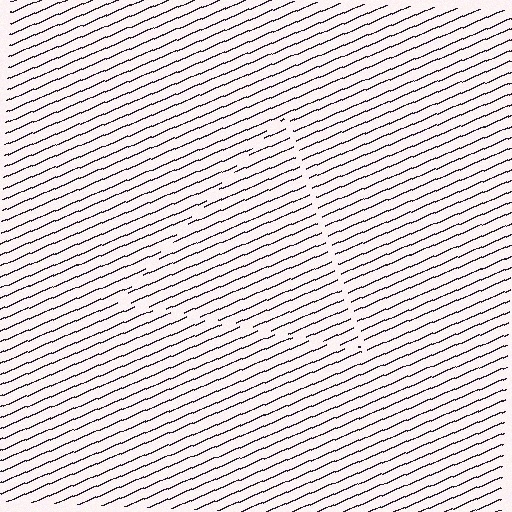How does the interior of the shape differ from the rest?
The interior of the shape contains the same grating, shifted by half a period — the contour is defined by the phase discontinuity where line-ends from the inner and outer gratings abut.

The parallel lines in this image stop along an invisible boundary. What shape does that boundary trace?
An illusory triangle. The interior of the shape contains the same grating, shifted by half a period — the contour is defined by the phase discontinuity where line-ends from the inner and outer gratings abut.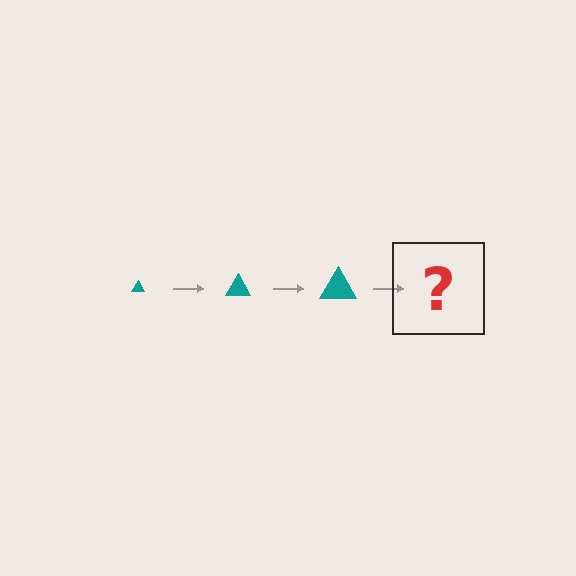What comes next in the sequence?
The next element should be a teal triangle, larger than the previous one.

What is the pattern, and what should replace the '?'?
The pattern is that the triangle gets progressively larger each step. The '?' should be a teal triangle, larger than the previous one.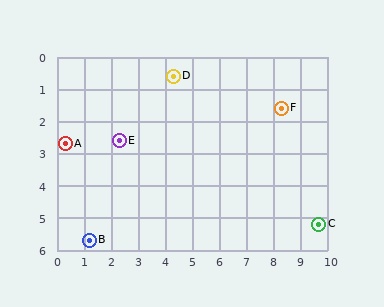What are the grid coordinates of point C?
Point C is at approximately (9.7, 5.2).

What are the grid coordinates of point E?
Point E is at approximately (2.3, 2.6).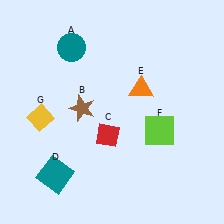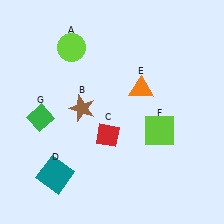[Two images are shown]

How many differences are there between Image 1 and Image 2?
There are 2 differences between the two images.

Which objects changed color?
A changed from teal to lime. G changed from yellow to green.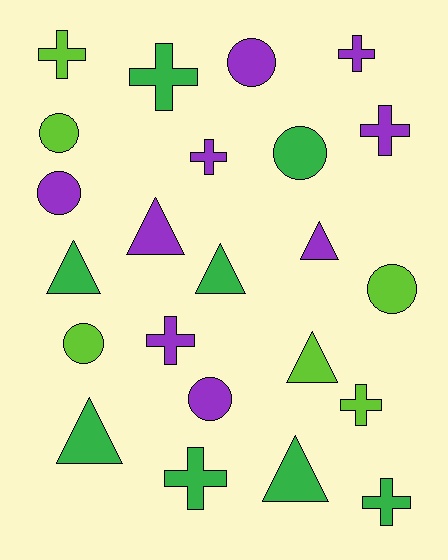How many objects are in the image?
There are 23 objects.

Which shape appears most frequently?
Cross, with 9 objects.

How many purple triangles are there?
There are 2 purple triangles.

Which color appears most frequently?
Purple, with 9 objects.